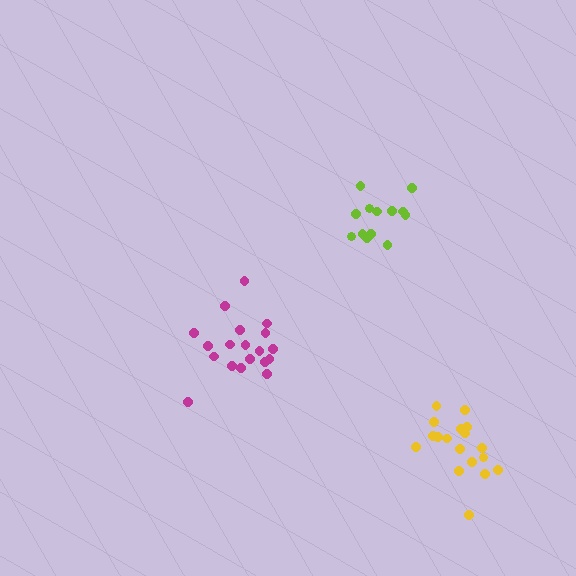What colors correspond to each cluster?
The clusters are colored: lime, yellow, magenta.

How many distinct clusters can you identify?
There are 3 distinct clusters.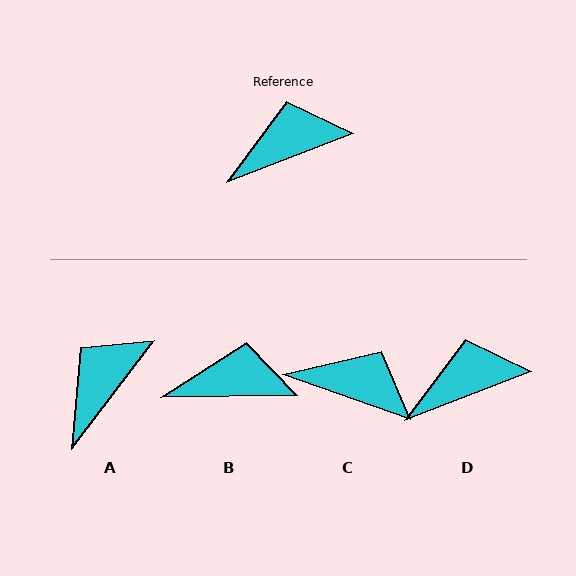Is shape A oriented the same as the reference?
No, it is off by about 32 degrees.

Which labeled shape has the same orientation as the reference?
D.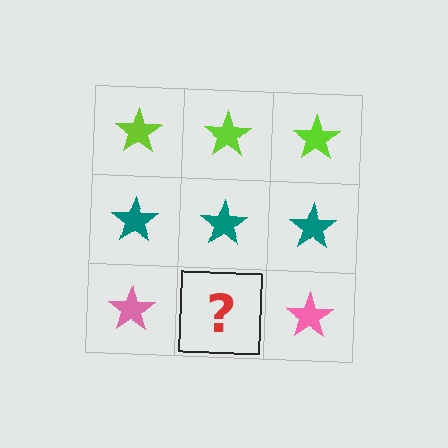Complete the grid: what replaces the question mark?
The question mark should be replaced with a pink star.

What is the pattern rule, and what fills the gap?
The rule is that each row has a consistent color. The gap should be filled with a pink star.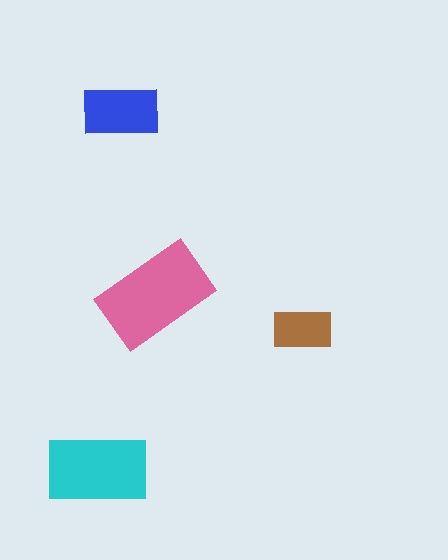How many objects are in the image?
There are 4 objects in the image.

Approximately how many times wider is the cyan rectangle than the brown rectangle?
About 1.5 times wider.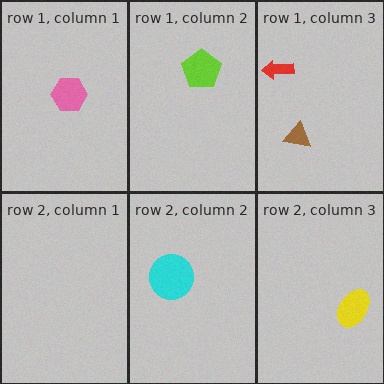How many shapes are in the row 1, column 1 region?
1.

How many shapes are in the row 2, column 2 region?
1.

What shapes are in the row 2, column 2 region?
The cyan circle.